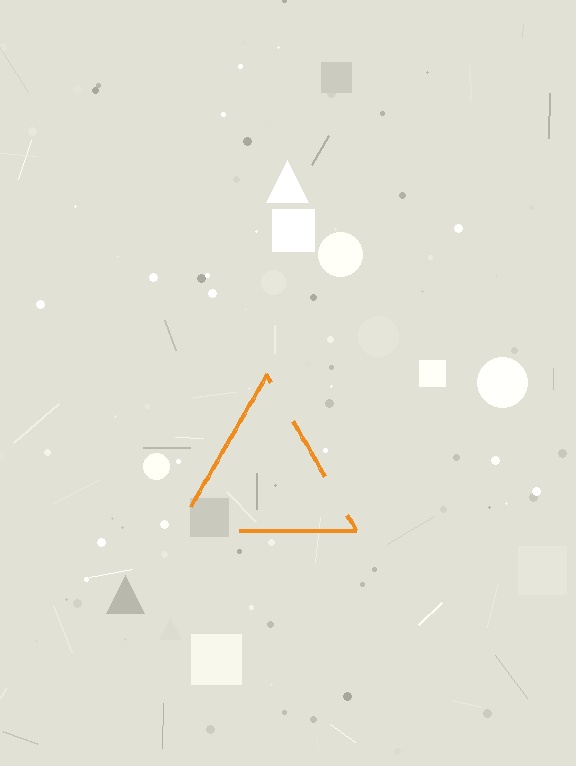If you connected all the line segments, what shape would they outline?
They would outline a triangle.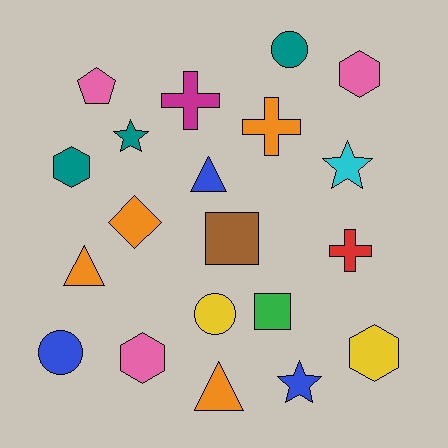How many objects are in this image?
There are 20 objects.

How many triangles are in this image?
There are 3 triangles.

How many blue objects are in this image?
There are 3 blue objects.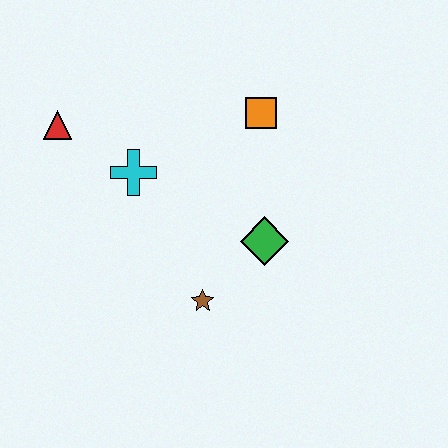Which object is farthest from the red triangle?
The green diamond is farthest from the red triangle.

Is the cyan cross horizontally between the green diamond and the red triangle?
Yes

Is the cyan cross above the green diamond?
Yes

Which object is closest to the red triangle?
The cyan cross is closest to the red triangle.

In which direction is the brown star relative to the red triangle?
The brown star is below the red triangle.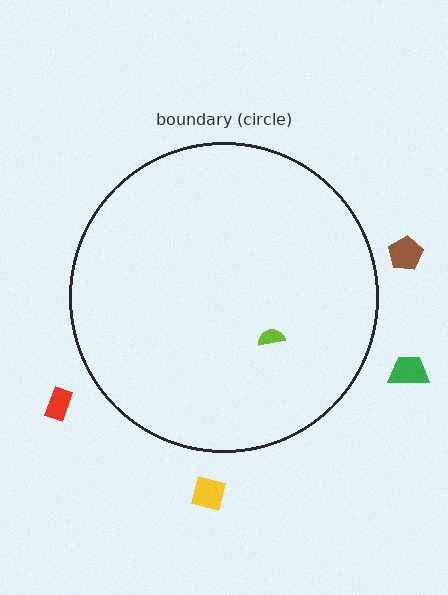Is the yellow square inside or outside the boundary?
Outside.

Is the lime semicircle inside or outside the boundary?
Inside.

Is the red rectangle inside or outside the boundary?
Outside.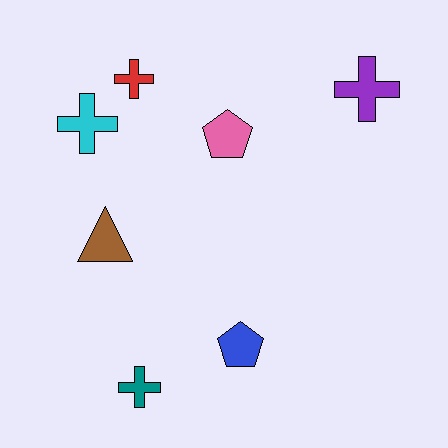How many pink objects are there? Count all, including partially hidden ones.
There is 1 pink object.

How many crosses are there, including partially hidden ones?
There are 4 crosses.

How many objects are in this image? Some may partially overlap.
There are 7 objects.